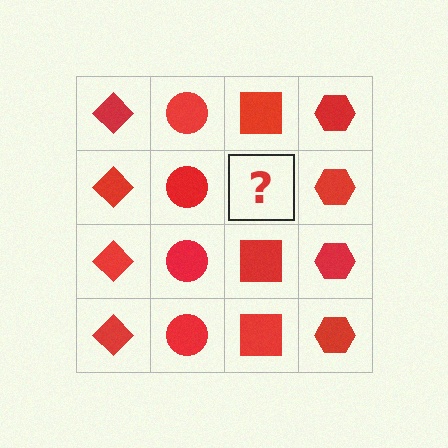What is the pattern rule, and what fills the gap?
The rule is that each column has a consistent shape. The gap should be filled with a red square.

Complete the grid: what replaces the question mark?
The question mark should be replaced with a red square.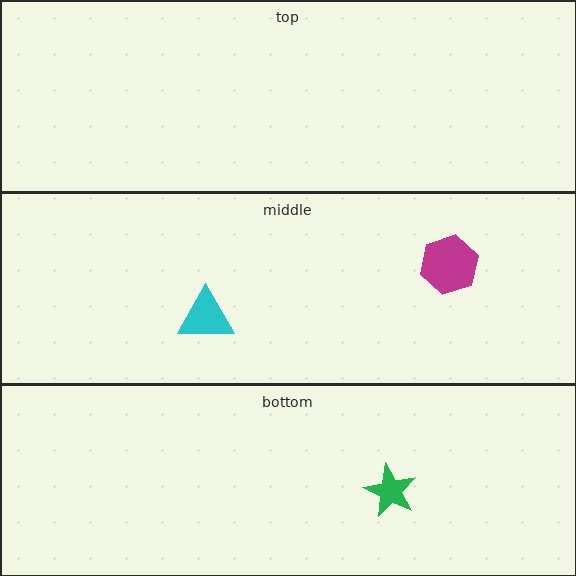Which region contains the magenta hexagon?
The middle region.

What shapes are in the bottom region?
The green star.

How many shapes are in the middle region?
2.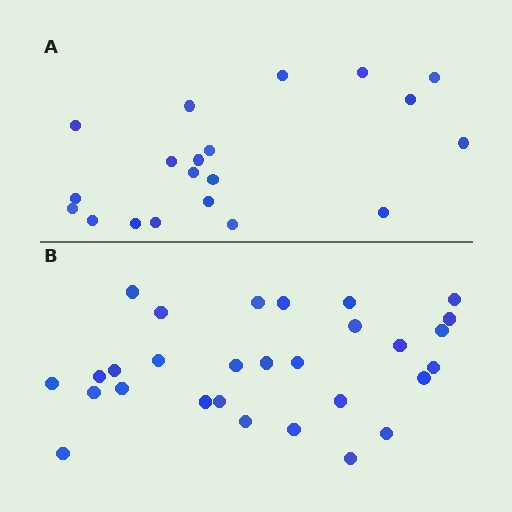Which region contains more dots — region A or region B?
Region B (the bottom region) has more dots.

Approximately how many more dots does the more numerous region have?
Region B has roughly 8 or so more dots than region A.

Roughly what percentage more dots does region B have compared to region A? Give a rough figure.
About 45% more.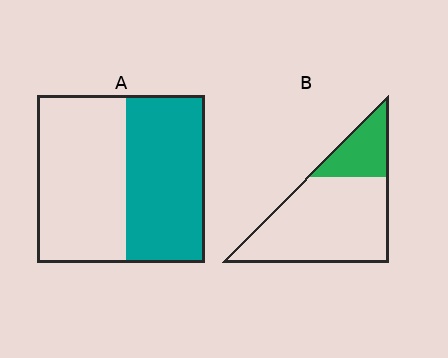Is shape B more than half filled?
No.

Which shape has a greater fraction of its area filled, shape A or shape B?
Shape A.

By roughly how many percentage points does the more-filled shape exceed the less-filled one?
By roughly 25 percentage points (A over B).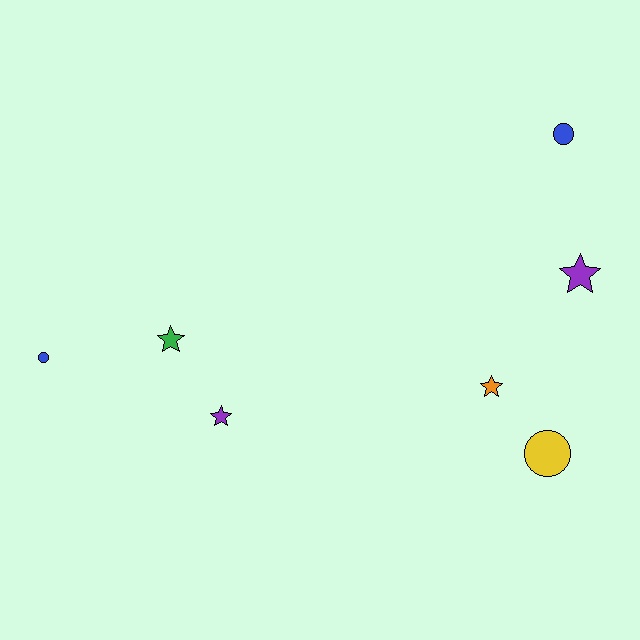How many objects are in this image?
There are 7 objects.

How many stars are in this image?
There are 4 stars.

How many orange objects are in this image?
There is 1 orange object.